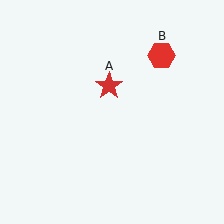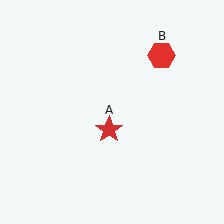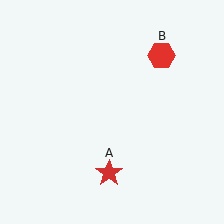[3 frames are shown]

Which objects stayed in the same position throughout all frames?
Red hexagon (object B) remained stationary.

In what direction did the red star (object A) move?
The red star (object A) moved down.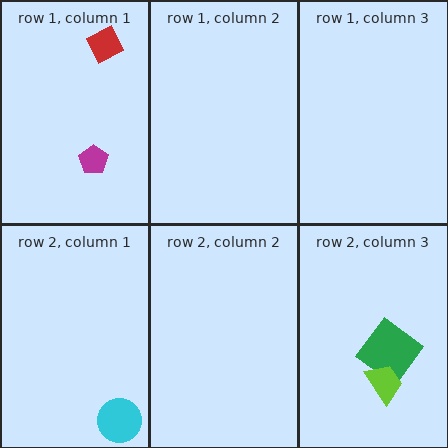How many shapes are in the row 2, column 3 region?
2.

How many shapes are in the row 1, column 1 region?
2.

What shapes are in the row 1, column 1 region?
The red diamond, the magenta pentagon.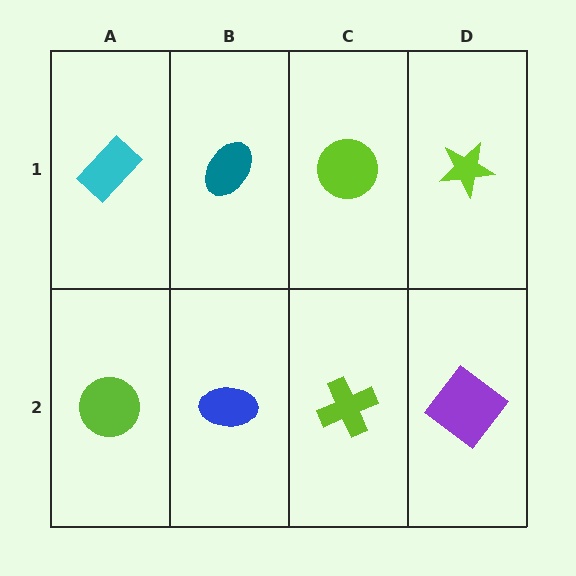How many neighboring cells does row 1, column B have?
3.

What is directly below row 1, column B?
A blue ellipse.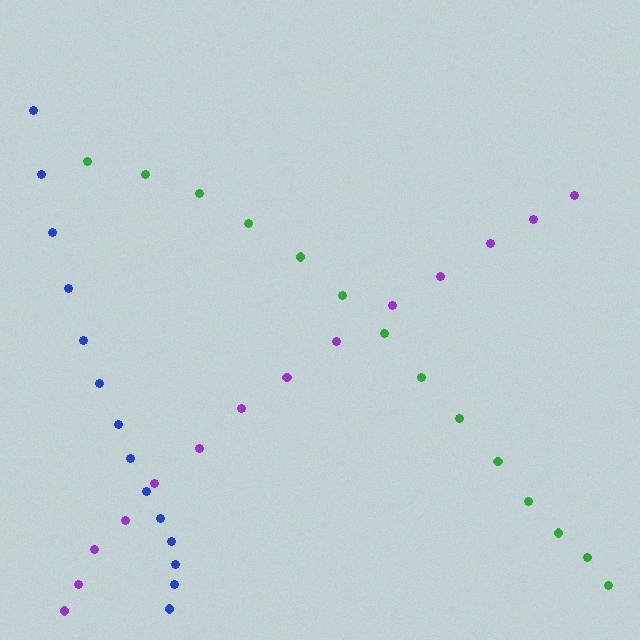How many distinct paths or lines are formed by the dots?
There are 3 distinct paths.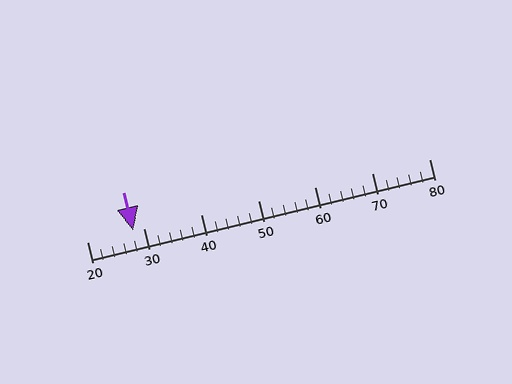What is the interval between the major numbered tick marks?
The major tick marks are spaced 10 units apart.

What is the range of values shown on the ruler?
The ruler shows values from 20 to 80.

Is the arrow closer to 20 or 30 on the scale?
The arrow is closer to 30.